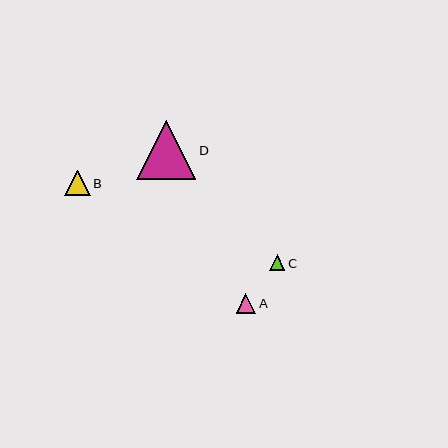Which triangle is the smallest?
Triangle C is the smallest with a size of approximately 16 pixels.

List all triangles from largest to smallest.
From largest to smallest: D, B, A, C.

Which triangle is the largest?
Triangle D is the largest with a size of approximately 59 pixels.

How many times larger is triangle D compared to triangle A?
Triangle D is approximately 3.0 times the size of triangle A.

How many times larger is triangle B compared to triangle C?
Triangle B is approximately 1.6 times the size of triangle C.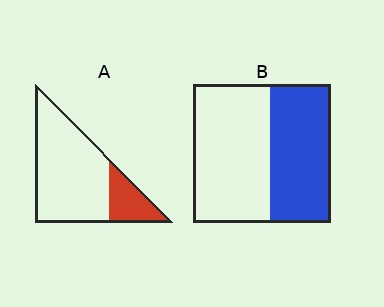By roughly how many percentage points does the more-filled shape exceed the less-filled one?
By roughly 25 percentage points (B over A).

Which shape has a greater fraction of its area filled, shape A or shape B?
Shape B.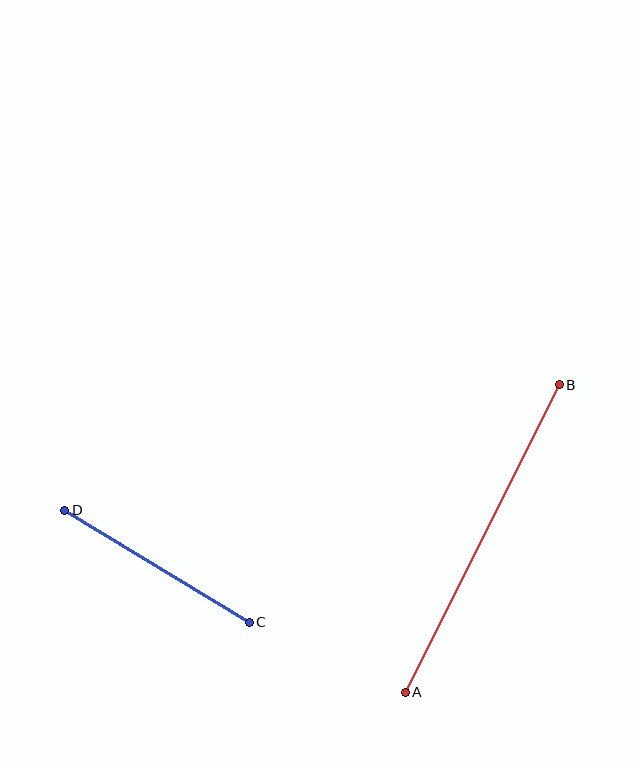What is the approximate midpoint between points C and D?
The midpoint is at approximately (157, 566) pixels.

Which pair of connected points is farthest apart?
Points A and B are farthest apart.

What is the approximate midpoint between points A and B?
The midpoint is at approximately (482, 539) pixels.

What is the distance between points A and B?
The distance is approximately 344 pixels.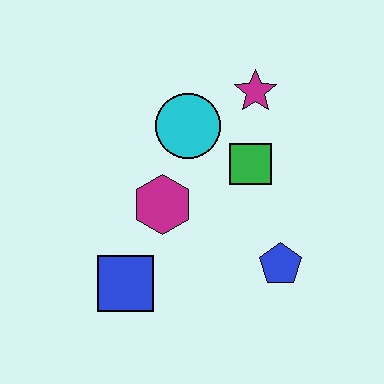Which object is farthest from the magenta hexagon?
The magenta star is farthest from the magenta hexagon.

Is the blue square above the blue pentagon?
No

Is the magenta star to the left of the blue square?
No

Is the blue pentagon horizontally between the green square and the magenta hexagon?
No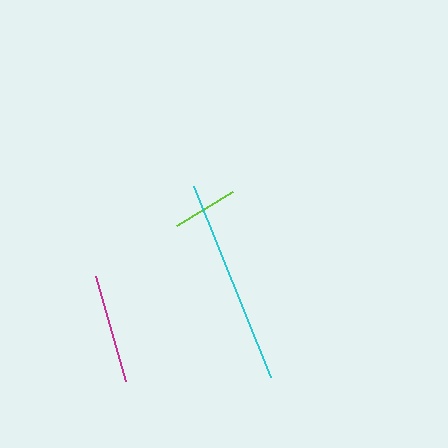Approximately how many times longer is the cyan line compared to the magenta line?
The cyan line is approximately 1.9 times the length of the magenta line.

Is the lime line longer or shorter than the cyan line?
The cyan line is longer than the lime line.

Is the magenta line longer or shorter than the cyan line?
The cyan line is longer than the magenta line.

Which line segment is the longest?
The cyan line is the longest at approximately 206 pixels.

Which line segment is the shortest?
The lime line is the shortest at approximately 66 pixels.